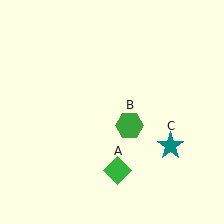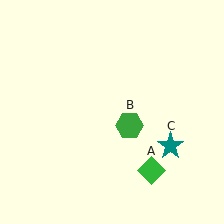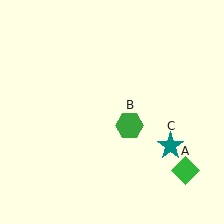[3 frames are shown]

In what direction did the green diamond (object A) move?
The green diamond (object A) moved right.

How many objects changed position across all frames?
1 object changed position: green diamond (object A).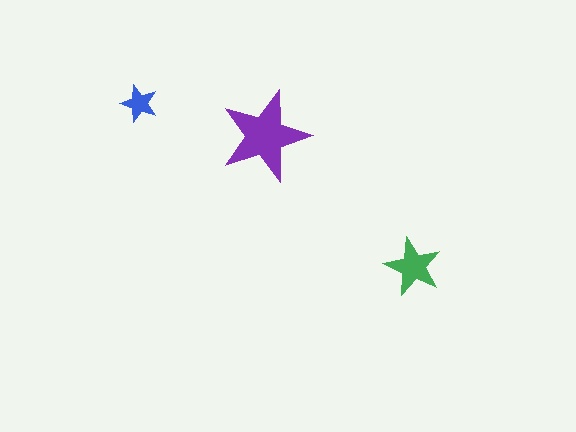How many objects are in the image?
There are 3 objects in the image.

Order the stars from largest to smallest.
the purple one, the green one, the blue one.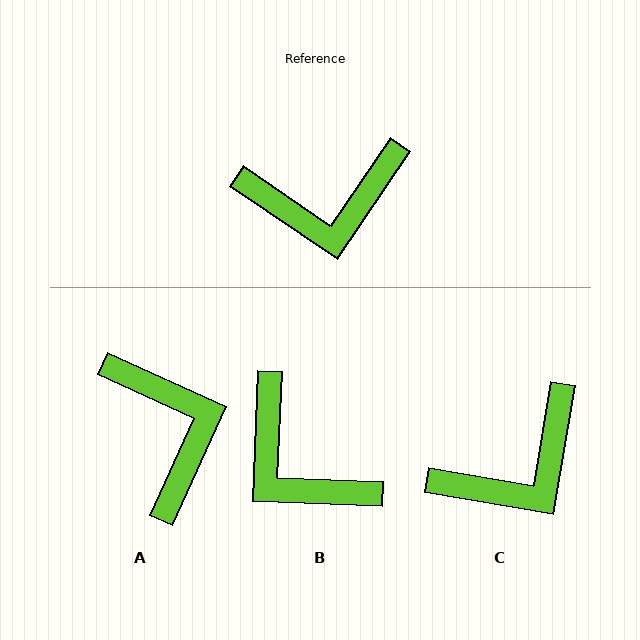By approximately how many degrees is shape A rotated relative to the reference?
Approximately 100 degrees counter-clockwise.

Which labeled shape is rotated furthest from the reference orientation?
A, about 100 degrees away.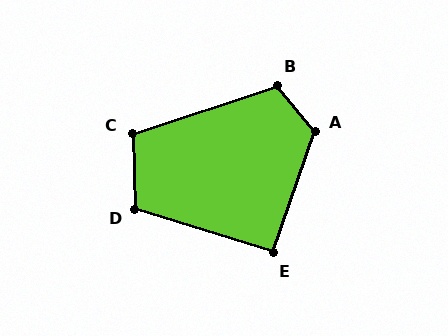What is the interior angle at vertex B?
Approximately 111 degrees (obtuse).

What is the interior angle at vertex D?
Approximately 110 degrees (obtuse).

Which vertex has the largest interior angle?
A, at approximately 122 degrees.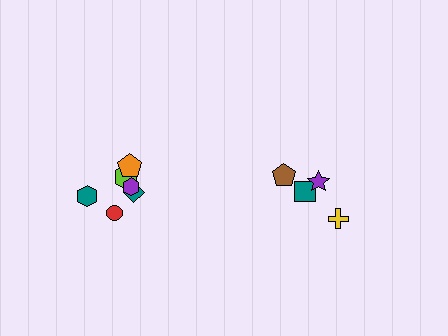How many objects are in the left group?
There are 6 objects.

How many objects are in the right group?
There are 4 objects.